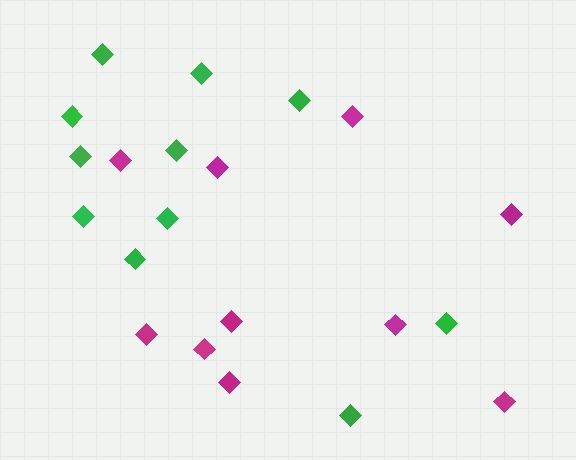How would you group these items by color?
There are 2 groups: one group of magenta diamonds (10) and one group of green diamonds (11).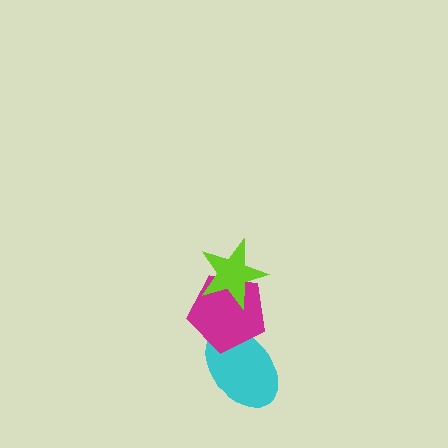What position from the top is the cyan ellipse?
The cyan ellipse is 3rd from the top.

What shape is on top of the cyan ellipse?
The magenta pentagon is on top of the cyan ellipse.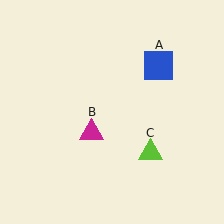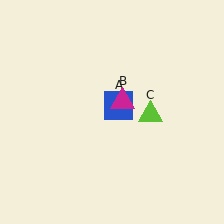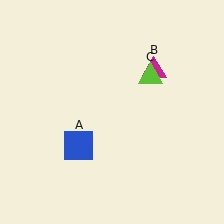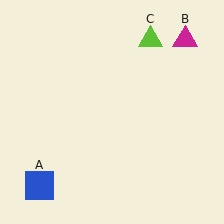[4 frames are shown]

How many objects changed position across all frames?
3 objects changed position: blue square (object A), magenta triangle (object B), lime triangle (object C).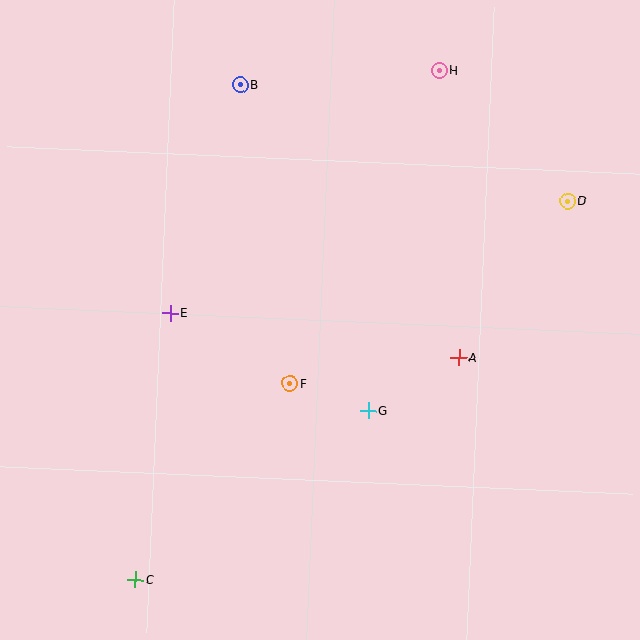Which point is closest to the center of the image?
Point F at (290, 383) is closest to the center.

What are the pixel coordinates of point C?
Point C is at (135, 580).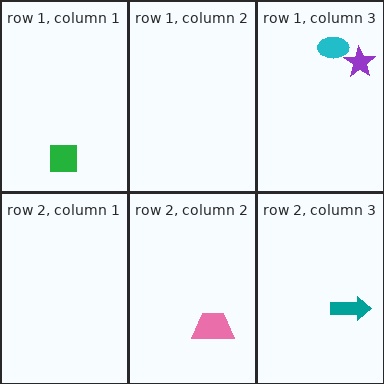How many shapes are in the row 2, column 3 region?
1.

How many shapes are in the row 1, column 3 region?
2.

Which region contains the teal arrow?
The row 2, column 3 region.